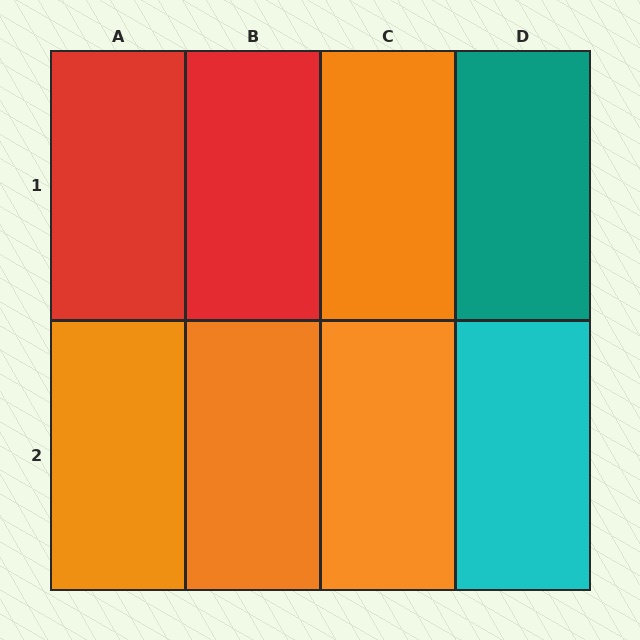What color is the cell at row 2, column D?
Cyan.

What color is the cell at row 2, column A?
Orange.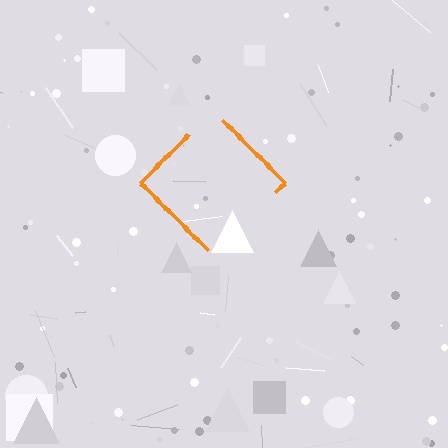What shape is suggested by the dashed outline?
The dashed outline suggests a diamond.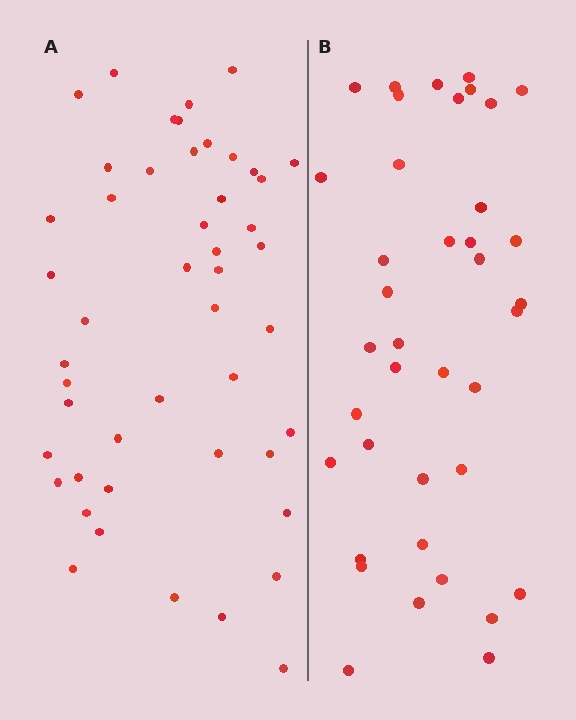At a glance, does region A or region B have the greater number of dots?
Region A (the left region) has more dots.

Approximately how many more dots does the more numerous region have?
Region A has roughly 8 or so more dots than region B.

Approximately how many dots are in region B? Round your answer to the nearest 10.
About 40 dots. (The exact count is 39, which rounds to 40.)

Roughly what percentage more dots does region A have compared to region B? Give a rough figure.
About 25% more.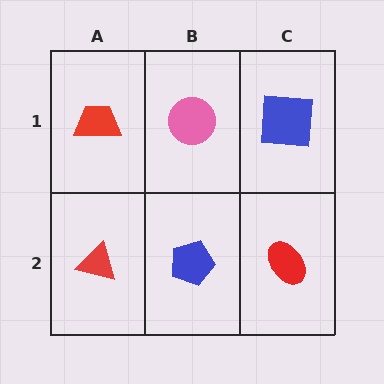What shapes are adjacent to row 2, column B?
A pink circle (row 1, column B), a red triangle (row 2, column A), a red ellipse (row 2, column C).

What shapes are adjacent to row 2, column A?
A red trapezoid (row 1, column A), a blue pentagon (row 2, column B).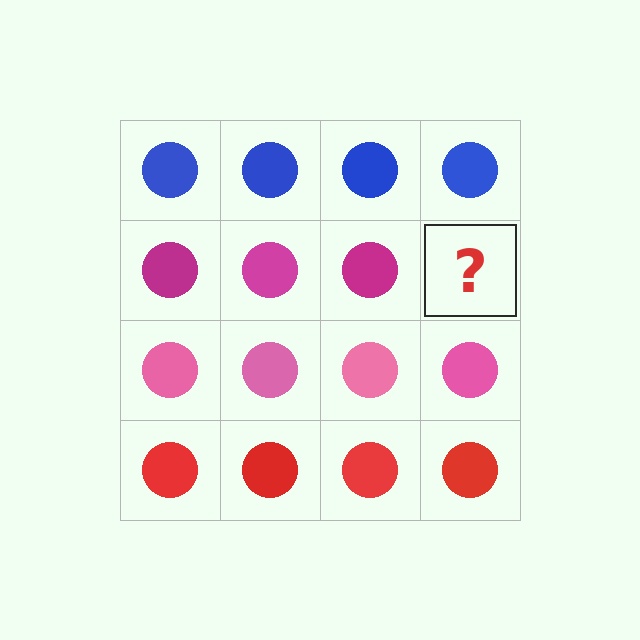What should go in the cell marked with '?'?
The missing cell should contain a magenta circle.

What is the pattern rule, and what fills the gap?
The rule is that each row has a consistent color. The gap should be filled with a magenta circle.